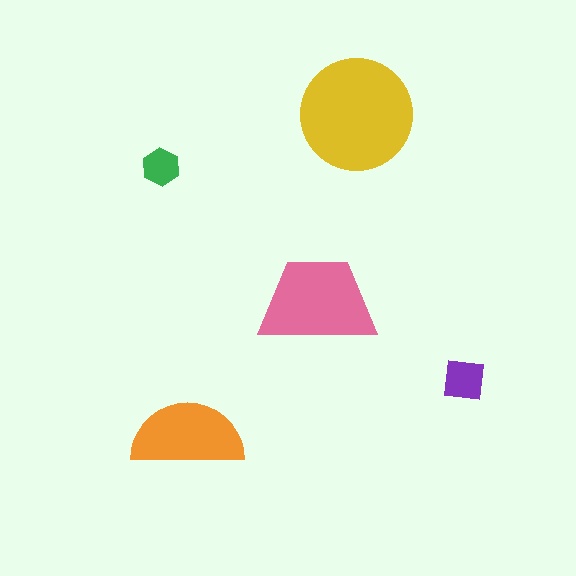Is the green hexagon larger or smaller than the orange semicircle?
Smaller.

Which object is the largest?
The yellow circle.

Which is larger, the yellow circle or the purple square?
The yellow circle.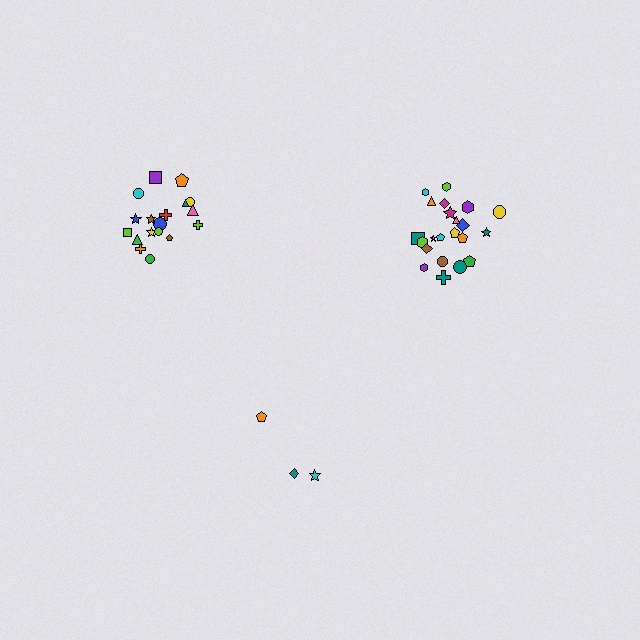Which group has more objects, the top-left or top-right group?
The top-right group.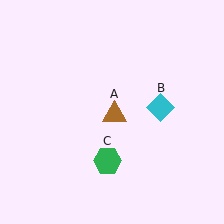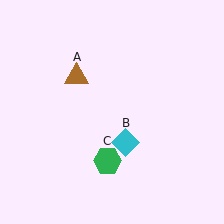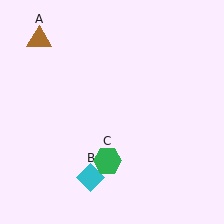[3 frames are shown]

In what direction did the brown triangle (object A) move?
The brown triangle (object A) moved up and to the left.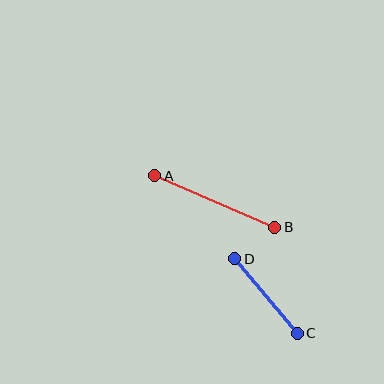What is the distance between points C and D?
The distance is approximately 97 pixels.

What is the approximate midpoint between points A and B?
The midpoint is at approximately (215, 202) pixels.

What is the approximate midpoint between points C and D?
The midpoint is at approximately (266, 296) pixels.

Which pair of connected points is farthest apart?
Points A and B are farthest apart.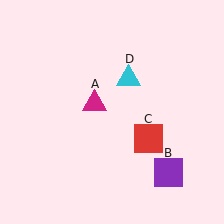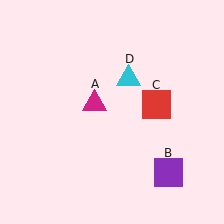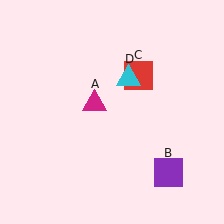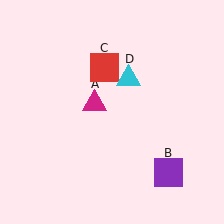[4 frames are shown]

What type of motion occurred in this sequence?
The red square (object C) rotated counterclockwise around the center of the scene.